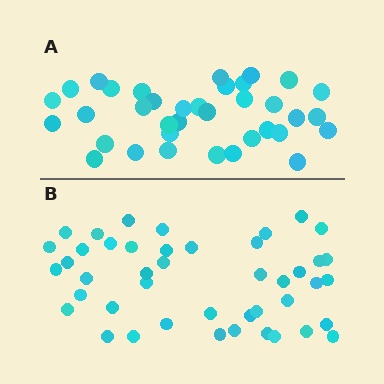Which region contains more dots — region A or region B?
Region B (the bottom region) has more dots.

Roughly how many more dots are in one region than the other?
Region B has roughly 8 or so more dots than region A.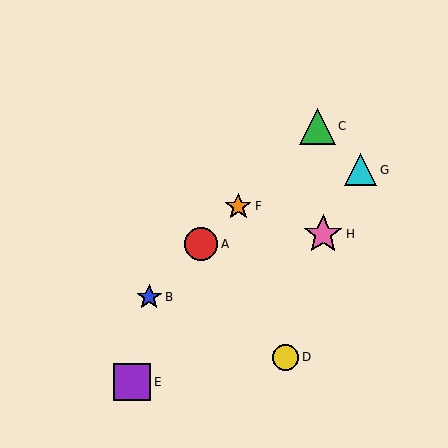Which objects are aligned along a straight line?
Objects A, B, C, F are aligned along a straight line.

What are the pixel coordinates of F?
Object F is at (238, 206).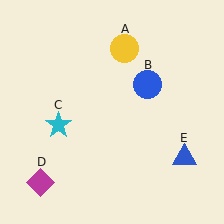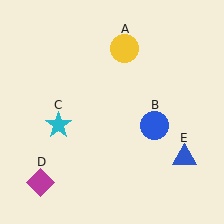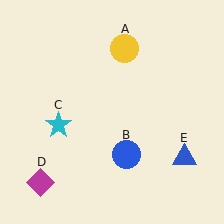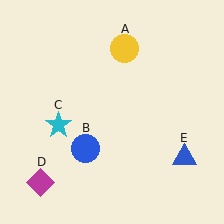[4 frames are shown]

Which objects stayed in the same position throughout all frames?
Yellow circle (object A) and cyan star (object C) and magenta diamond (object D) and blue triangle (object E) remained stationary.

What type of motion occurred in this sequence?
The blue circle (object B) rotated clockwise around the center of the scene.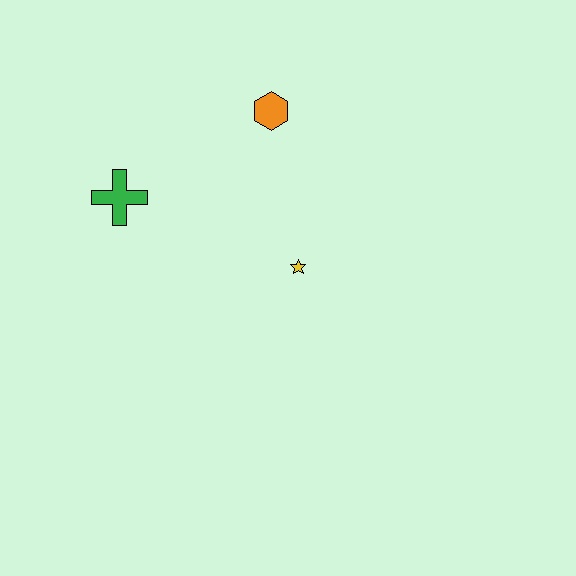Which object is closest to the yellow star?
The orange hexagon is closest to the yellow star.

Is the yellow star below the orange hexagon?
Yes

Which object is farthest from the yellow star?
The green cross is farthest from the yellow star.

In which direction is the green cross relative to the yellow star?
The green cross is to the left of the yellow star.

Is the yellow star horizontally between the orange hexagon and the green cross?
No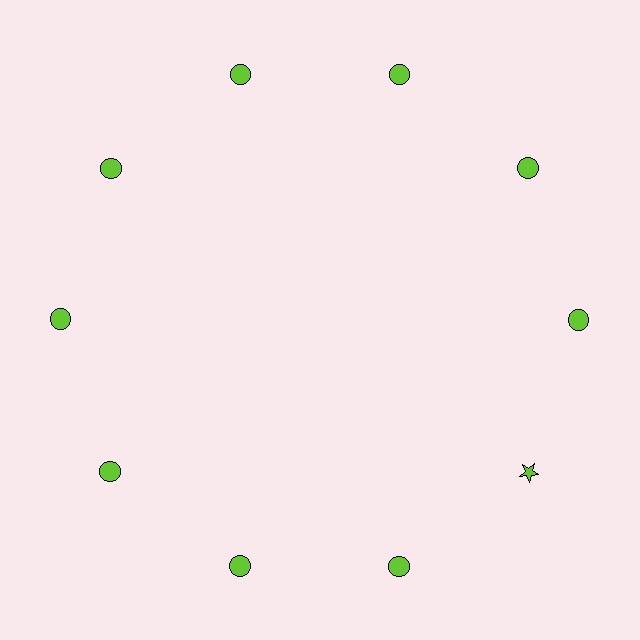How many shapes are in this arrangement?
There are 10 shapes arranged in a ring pattern.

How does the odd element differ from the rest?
It has a different shape: star instead of circle.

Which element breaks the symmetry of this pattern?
The lime star at roughly the 4 o'clock position breaks the symmetry. All other shapes are lime circles.